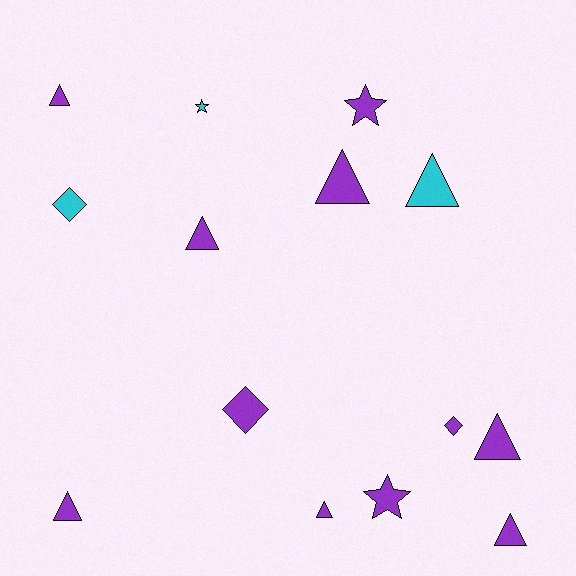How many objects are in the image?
There are 14 objects.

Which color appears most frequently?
Purple, with 11 objects.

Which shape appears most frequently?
Triangle, with 8 objects.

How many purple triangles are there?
There are 7 purple triangles.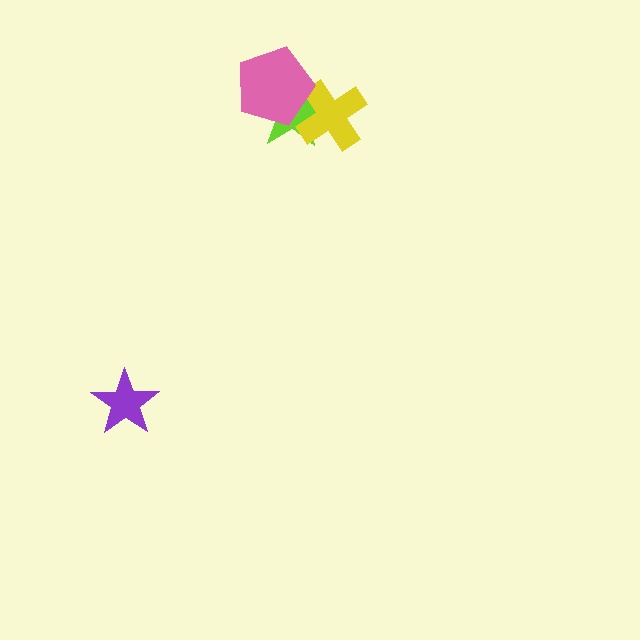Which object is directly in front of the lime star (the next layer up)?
The yellow cross is directly in front of the lime star.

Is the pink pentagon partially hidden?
No, no other shape covers it.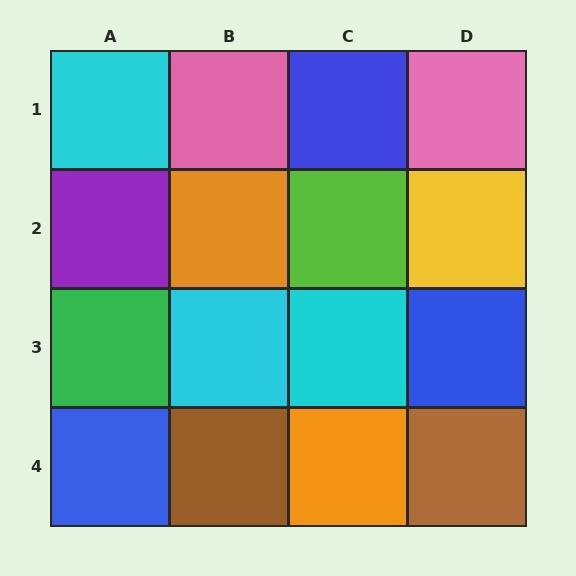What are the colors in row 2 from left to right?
Purple, orange, lime, yellow.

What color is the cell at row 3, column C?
Cyan.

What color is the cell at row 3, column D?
Blue.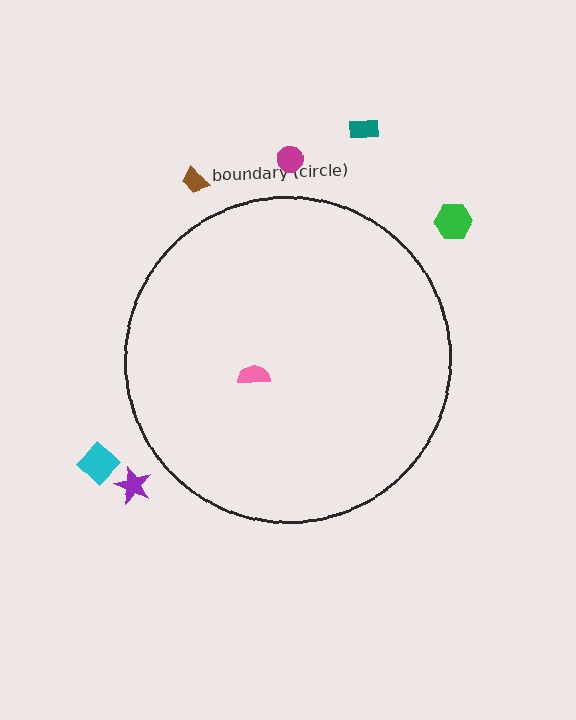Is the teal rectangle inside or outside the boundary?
Outside.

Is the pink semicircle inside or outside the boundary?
Inside.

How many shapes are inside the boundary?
1 inside, 6 outside.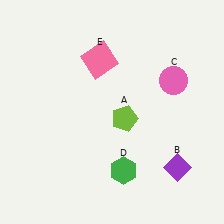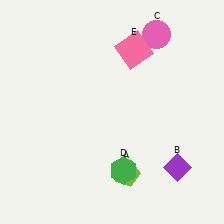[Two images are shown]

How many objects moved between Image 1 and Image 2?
3 objects moved between the two images.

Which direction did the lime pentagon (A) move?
The lime pentagon (A) moved down.